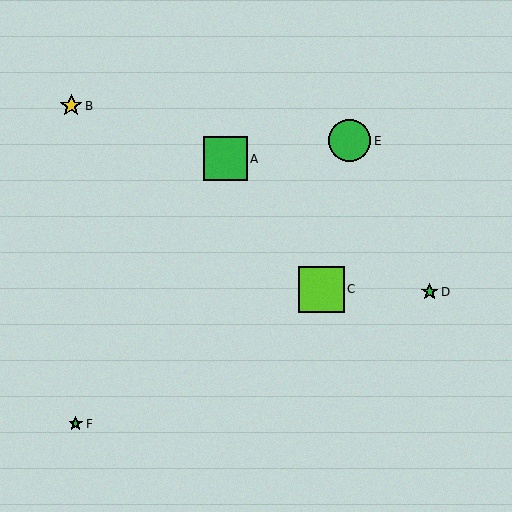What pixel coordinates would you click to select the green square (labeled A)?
Click at (225, 159) to select the green square A.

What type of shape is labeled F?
Shape F is a green star.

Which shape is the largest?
The lime square (labeled C) is the largest.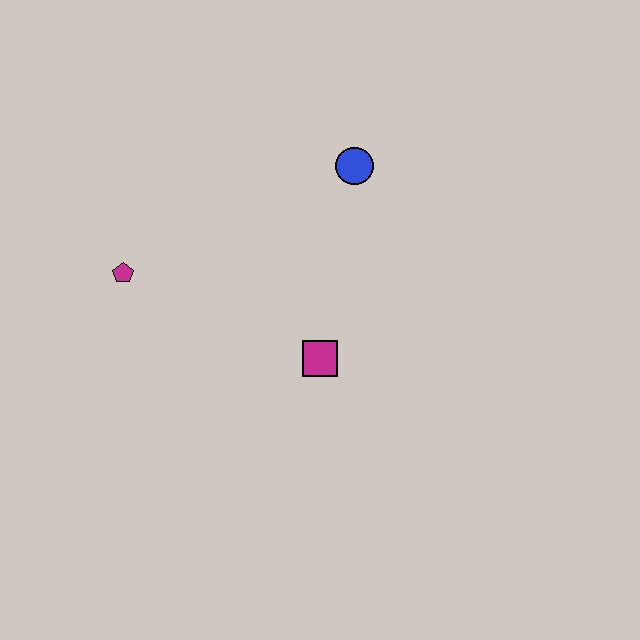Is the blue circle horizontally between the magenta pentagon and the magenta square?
No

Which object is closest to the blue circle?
The magenta square is closest to the blue circle.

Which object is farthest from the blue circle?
The magenta pentagon is farthest from the blue circle.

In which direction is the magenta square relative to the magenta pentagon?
The magenta square is to the right of the magenta pentagon.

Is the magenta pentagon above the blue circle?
No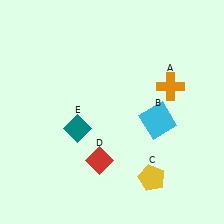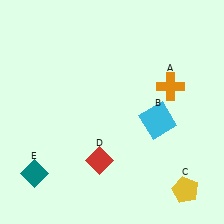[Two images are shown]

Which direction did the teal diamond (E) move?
The teal diamond (E) moved down.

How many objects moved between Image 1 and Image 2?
2 objects moved between the two images.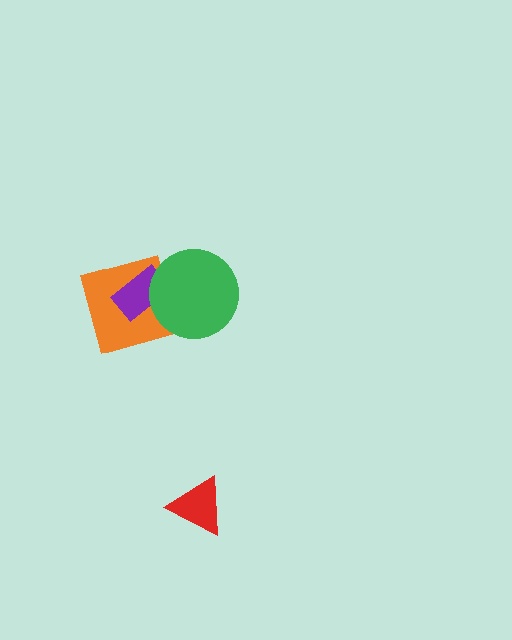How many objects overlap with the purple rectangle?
2 objects overlap with the purple rectangle.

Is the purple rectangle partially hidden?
Yes, it is partially covered by another shape.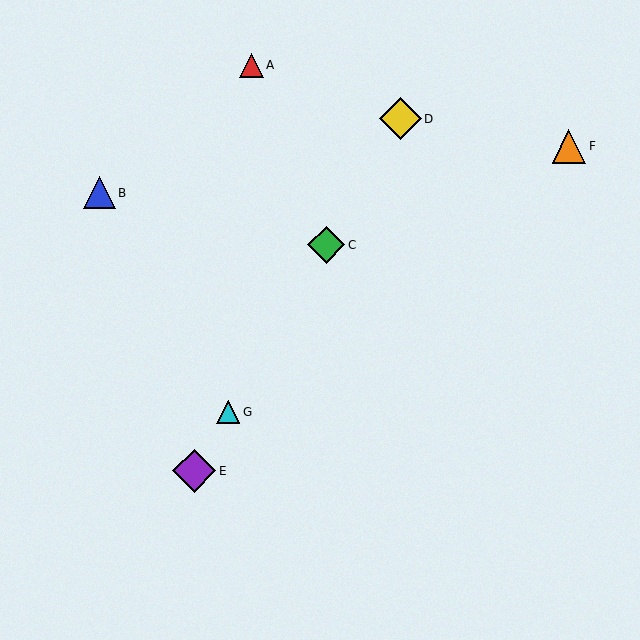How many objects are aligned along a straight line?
4 objects (C, D, E, G) are aligned along a straight line.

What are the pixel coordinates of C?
Object C is at (326, 245).